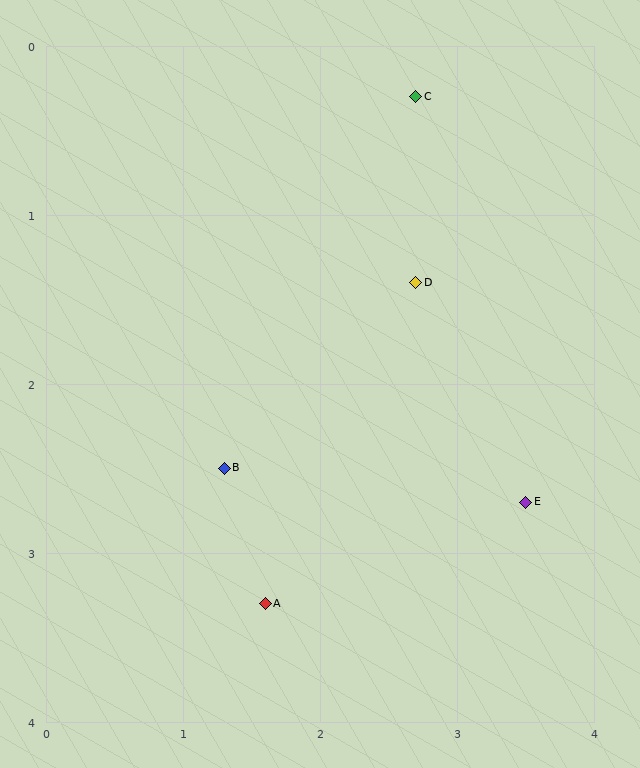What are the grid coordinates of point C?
Point C is at approximately (2.7, 0.3).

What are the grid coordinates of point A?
Point A is at approximately (1.6, 3.3).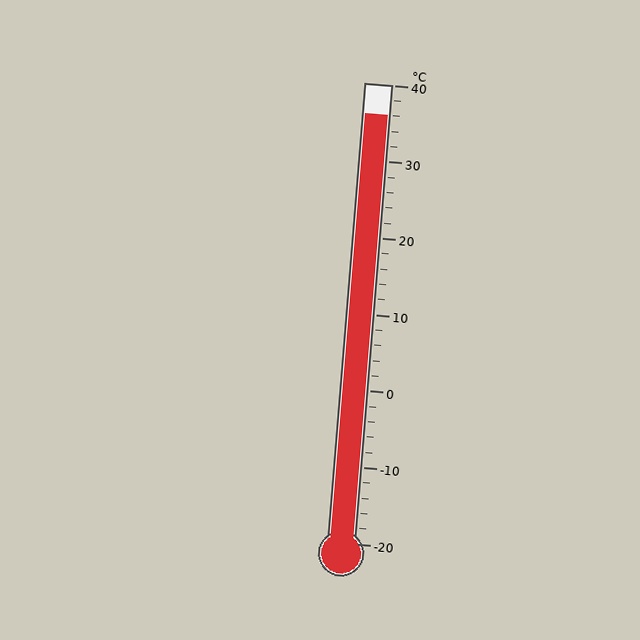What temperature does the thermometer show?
The thermometer shows approximately 36°C.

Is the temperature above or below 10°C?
The temperature is above 10°C.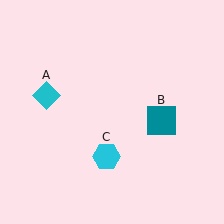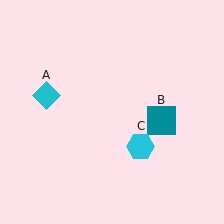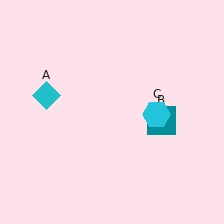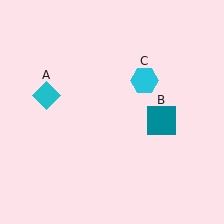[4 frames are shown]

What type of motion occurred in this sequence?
The cyan hexagon (object C) rotated counterclockwise around the center of the scene.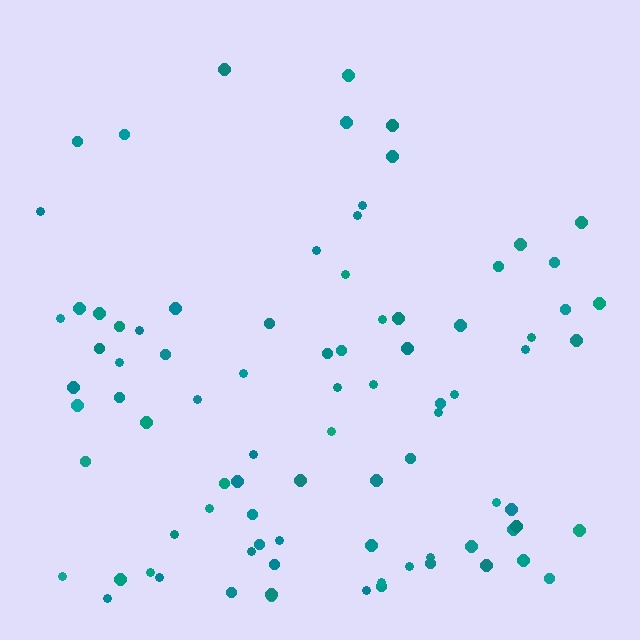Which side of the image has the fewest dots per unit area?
The top.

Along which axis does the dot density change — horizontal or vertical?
Vertical.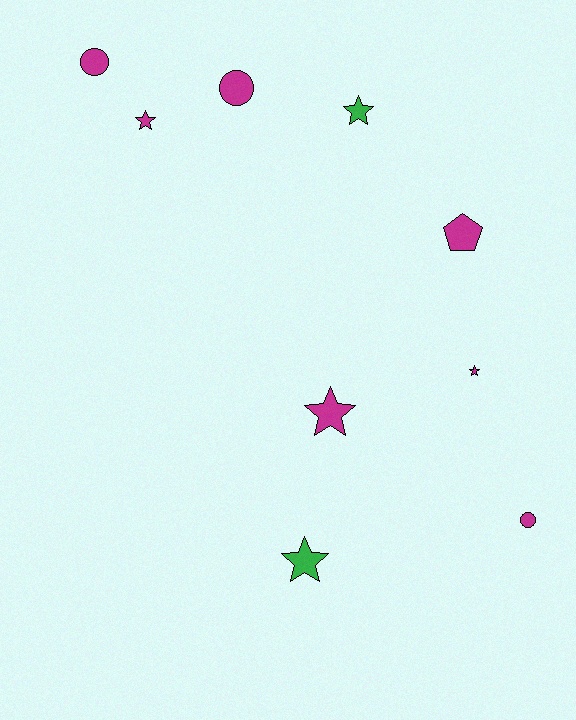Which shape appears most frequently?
Star, with 5 objects.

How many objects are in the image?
There are 9 objects.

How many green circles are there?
There are no green circles.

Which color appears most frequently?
Magenta, with 7 objects.